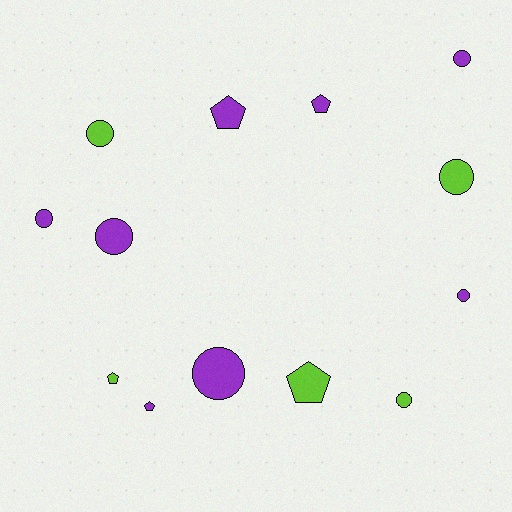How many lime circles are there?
There are 3 lime circles.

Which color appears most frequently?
Purple, with 8 objects.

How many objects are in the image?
There are 13 objects.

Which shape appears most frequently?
Circle, with 8 objects.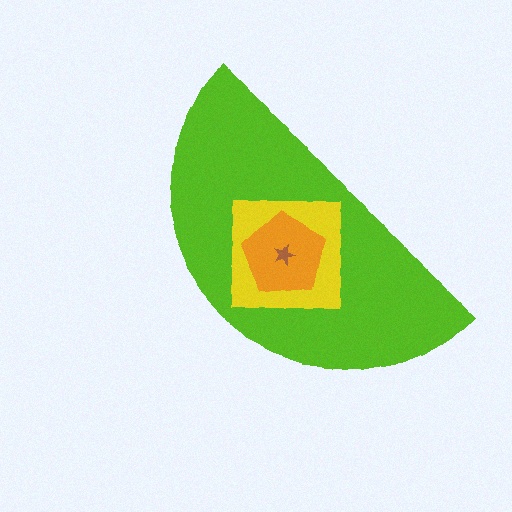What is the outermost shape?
The lime semicircle.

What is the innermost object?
The brown star.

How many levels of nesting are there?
4.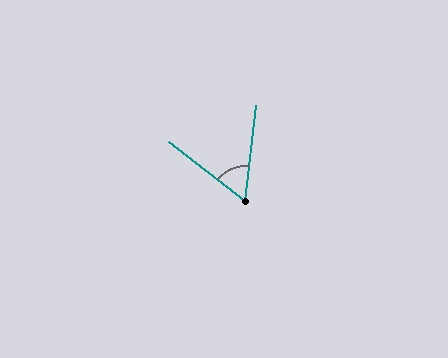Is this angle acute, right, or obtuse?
It is acute.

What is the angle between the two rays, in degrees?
Approximately 58 degrees.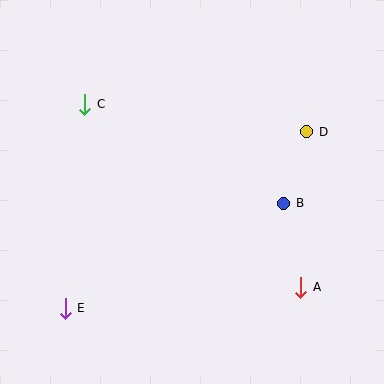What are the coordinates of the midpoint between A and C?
The midpoint between A and C is at (193, 196).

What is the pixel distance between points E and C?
The distance between E and C is 205 pixels.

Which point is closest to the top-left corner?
Point C is closest to the top-left corner.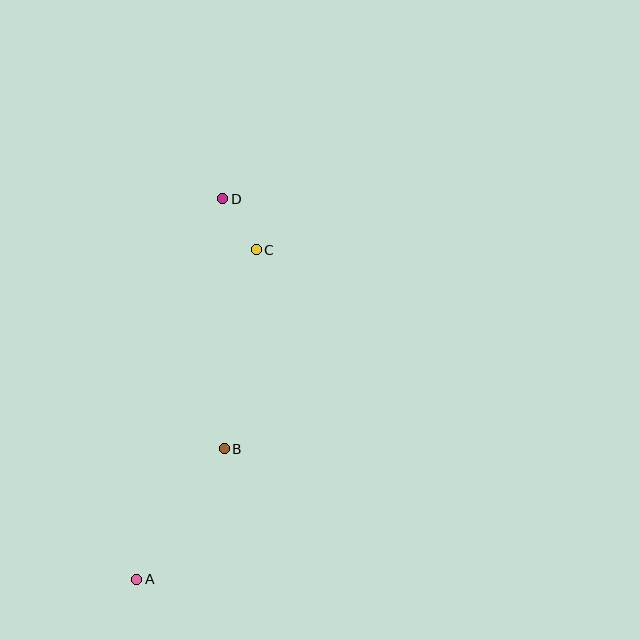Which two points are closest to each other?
Points C and D are closest to each other.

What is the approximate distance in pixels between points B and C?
The distance between B and C is approximately 202 pixels.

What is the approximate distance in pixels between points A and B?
The distance between A and B is approximately 157 pixels.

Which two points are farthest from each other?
Points A and D are farthest from each other.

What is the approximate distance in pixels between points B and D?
The distance between B and D is approximately 250 pixels.